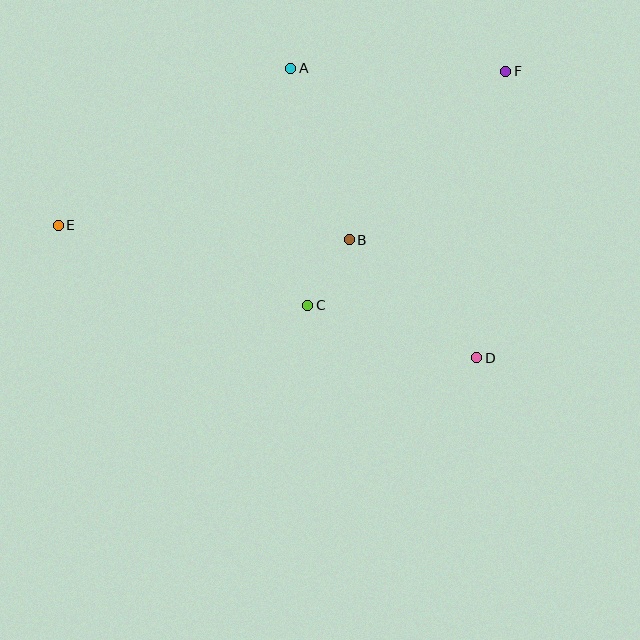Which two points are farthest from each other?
Points E and F are farthest from each other.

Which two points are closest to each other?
Points B and C are closest to each other.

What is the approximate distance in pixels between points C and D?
The distance between C and D is approximately 177 pixels.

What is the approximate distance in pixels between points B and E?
The distance between B and E is approximately 291 pixels.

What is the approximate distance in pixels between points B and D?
The distance between B and D is approximately 174 pixels.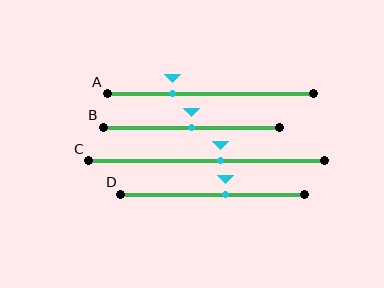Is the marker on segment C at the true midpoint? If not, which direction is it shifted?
No, the marker on segment C is shifted to the right by about 6% of the segment length.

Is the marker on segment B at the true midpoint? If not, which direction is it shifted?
Yes, the marker on segment B is at the true midpoint.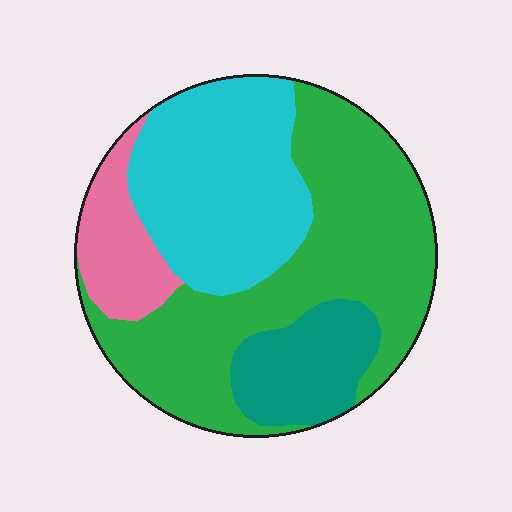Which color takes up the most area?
Green, at roughly 45%.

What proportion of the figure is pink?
Pink takes up about one tenth (1/10) of the figure.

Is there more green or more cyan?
Green.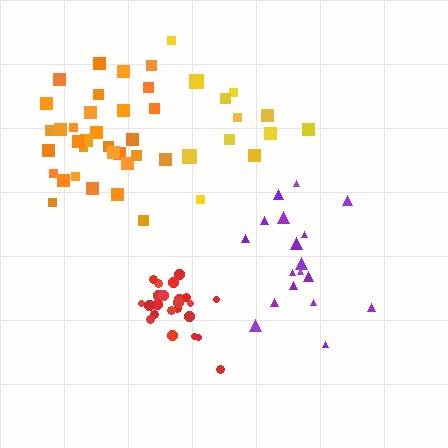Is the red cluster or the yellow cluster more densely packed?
Red.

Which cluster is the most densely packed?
Red.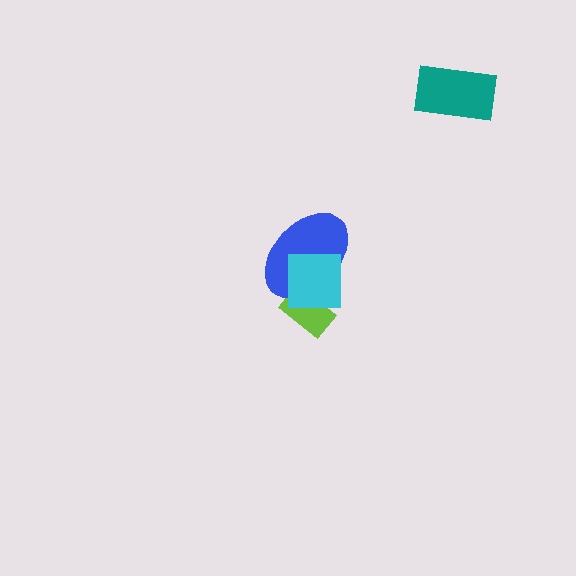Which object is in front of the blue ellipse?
The cyan square is in front of the blue ellipse.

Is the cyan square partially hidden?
No, no other shape covers it.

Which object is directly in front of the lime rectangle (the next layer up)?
The blue ellipse is directly in front of the lime rectangle.